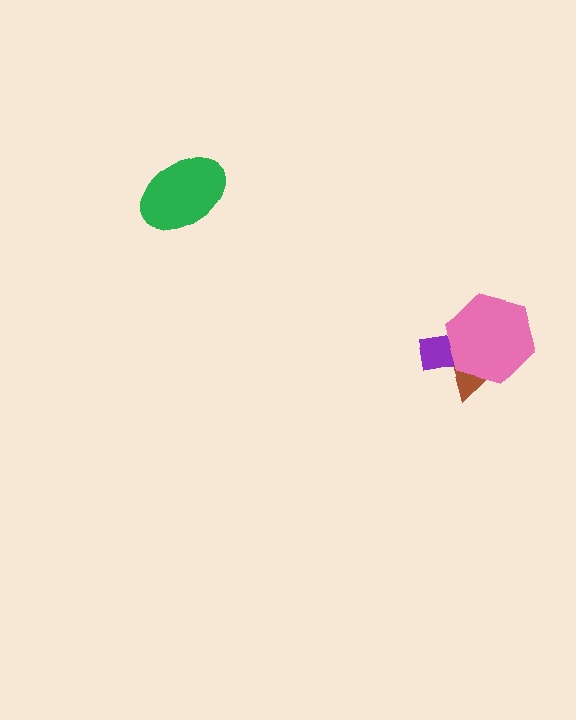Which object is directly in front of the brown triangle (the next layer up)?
The purple rectangle is directly in front of the brown triangle.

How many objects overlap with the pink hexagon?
2 objects overlap with the pink hexagon.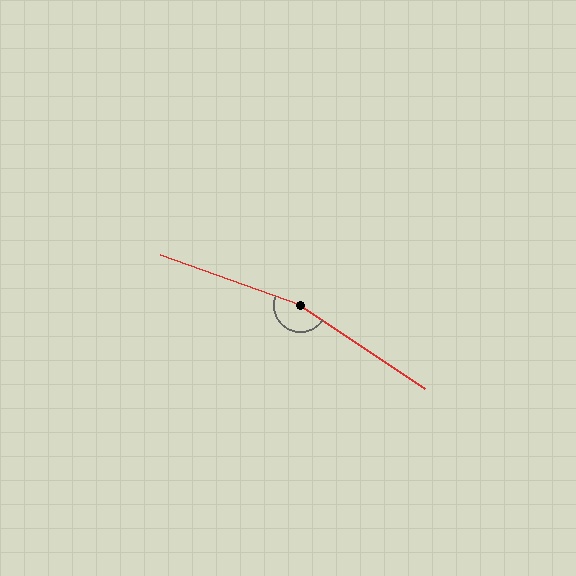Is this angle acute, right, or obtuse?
It is obtuse.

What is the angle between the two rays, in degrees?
Approximately 166 degrees.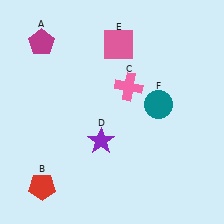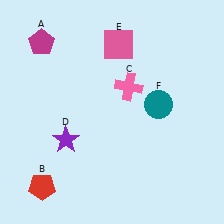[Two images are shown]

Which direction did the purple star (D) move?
The purple star (D) moved left.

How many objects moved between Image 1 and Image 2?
1 object moved between the two images.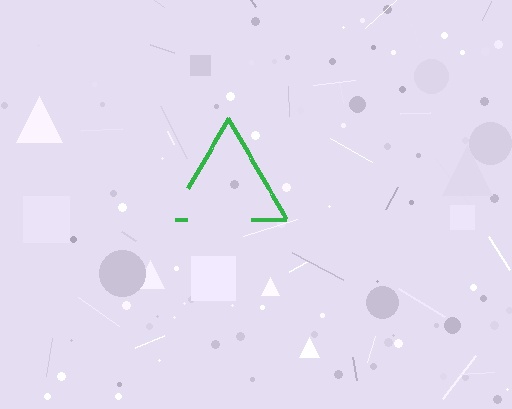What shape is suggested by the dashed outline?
The dashed outline suggests a triangle.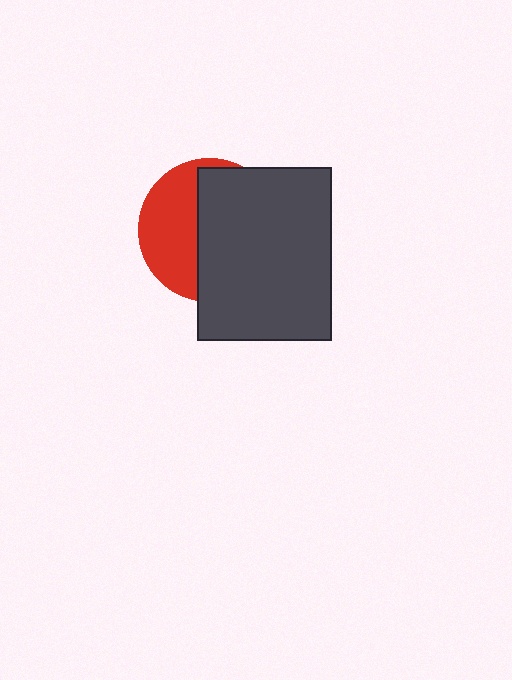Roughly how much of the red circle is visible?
A small part of it is visible (roughly 41%).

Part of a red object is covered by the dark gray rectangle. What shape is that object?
It is a circle.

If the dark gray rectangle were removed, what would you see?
You would see the complete red circle.